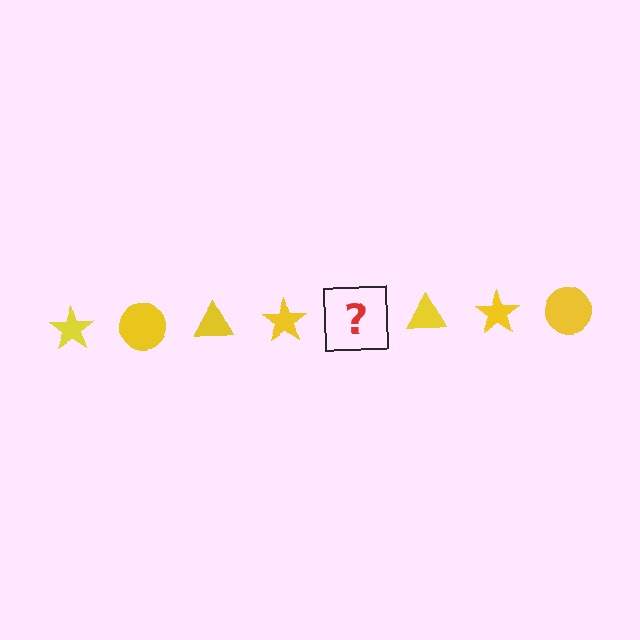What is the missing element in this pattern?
The missing element is a yellow circle.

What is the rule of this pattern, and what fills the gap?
The rule is that the pattern cycles through star, circle, triangle shapes in yellow. The gap should be filled with a yellow circle.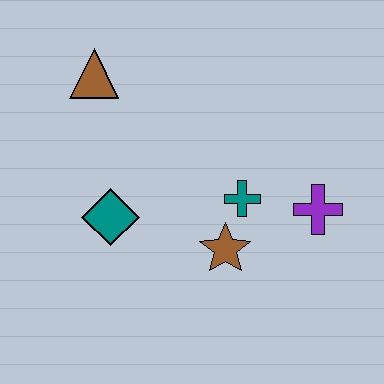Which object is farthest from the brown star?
The brown triangle is farthest from the brown star.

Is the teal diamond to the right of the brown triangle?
Yes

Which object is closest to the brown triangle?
The teal diamond is closest to the brown triangle.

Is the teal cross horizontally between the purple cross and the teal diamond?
Yes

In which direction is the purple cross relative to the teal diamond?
The purple cross is to the right of the teal diamond.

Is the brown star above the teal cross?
No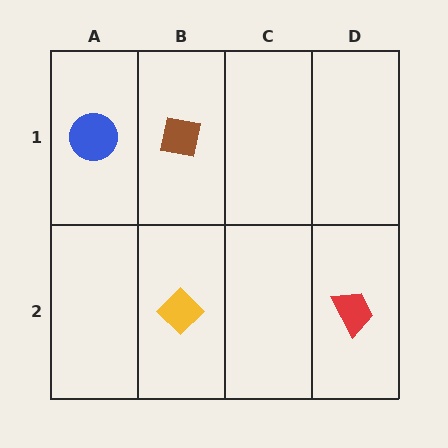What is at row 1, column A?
A blue circle.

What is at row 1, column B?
A brown square.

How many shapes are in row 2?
2 shapes.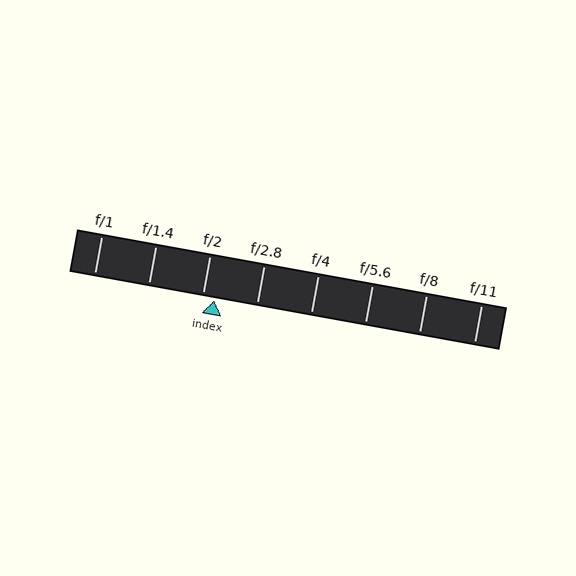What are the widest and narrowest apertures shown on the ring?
The widest aperture shown is f/1 and the narrowest is f/11.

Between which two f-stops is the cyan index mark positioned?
The index mark is between f/2 and f/2.8.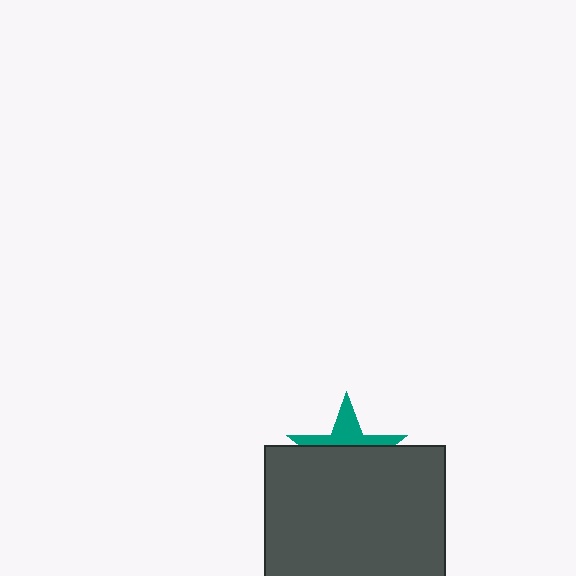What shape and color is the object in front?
The object in front is a dark gray square.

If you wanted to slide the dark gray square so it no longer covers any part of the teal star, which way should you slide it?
Slide it down — that is the most direct way to separate the two shapes.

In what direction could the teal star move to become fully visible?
The teal star could move up. That would shift it out from behind the dark gray square entirely.